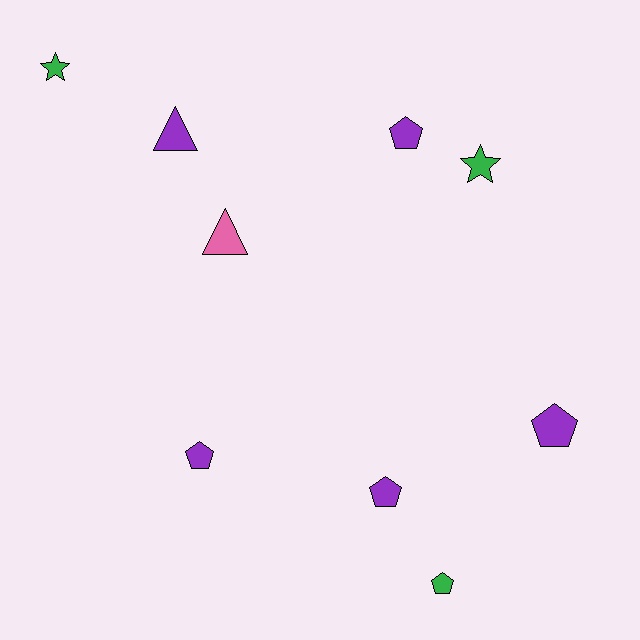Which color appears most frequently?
Purple, with 5 objects.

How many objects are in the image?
There are 9 objects.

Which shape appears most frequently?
Pentagon, with 5 objects.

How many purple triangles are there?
There is 1 purple triangle.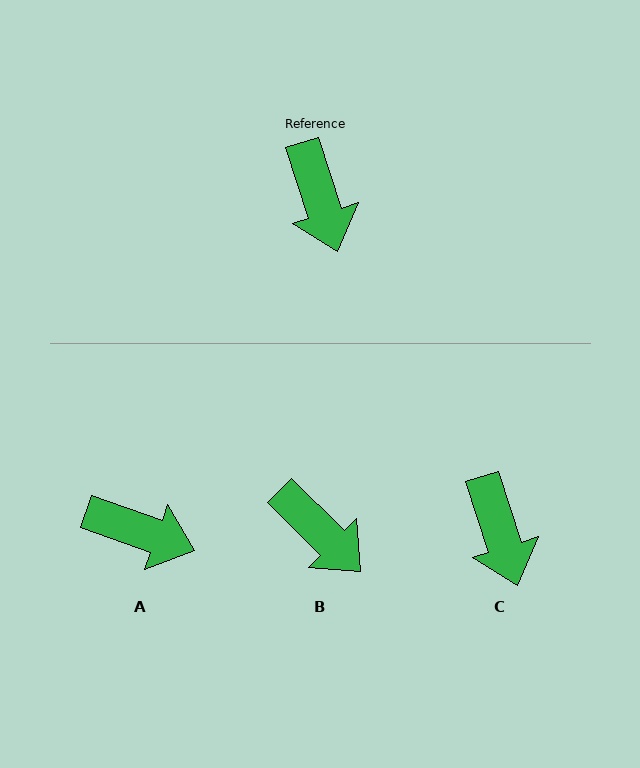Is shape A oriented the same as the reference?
No, it is off by about 52 degrees.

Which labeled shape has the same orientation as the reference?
C.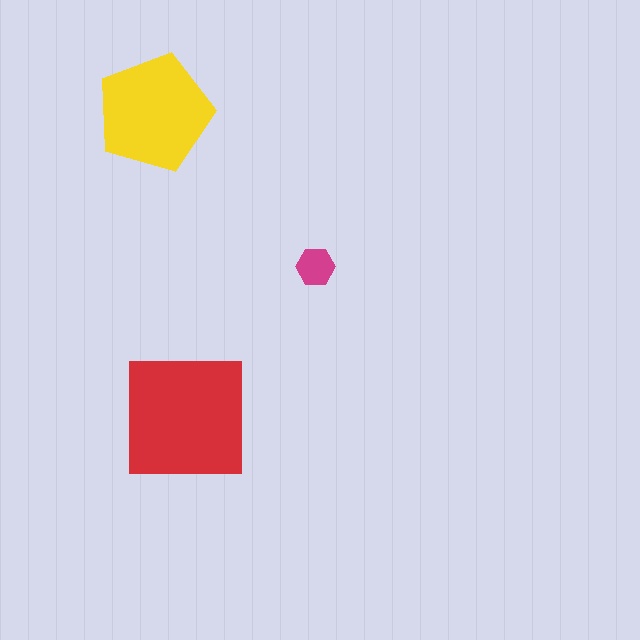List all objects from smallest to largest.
The magenta hexagon, the yellow pentagon, the red square.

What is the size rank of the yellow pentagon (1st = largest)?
2nd.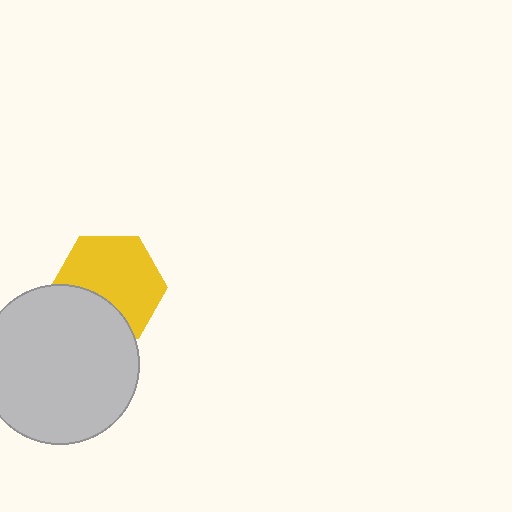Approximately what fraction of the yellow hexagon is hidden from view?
Roughly 31% of the yellow hexagon is hidden behind the light gray circle.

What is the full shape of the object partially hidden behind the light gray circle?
The partially hidden object is a yellow hexagon.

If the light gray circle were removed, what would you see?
You would see the complete yellow hexagon.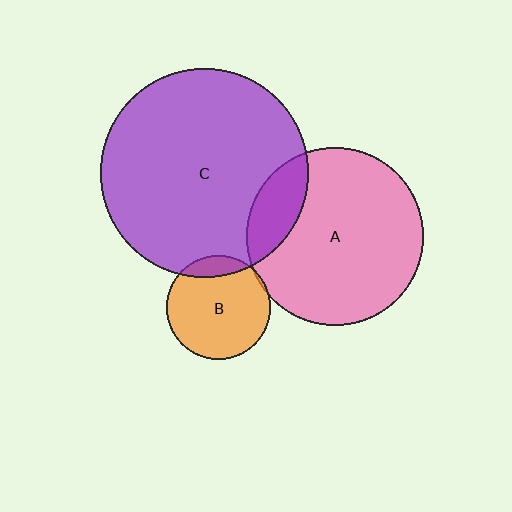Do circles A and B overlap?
Yes.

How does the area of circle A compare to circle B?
Approximately 2.9 times.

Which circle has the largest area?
Circle C (purple).